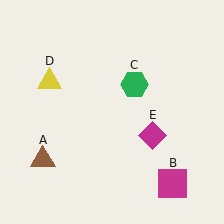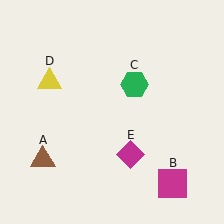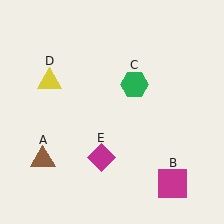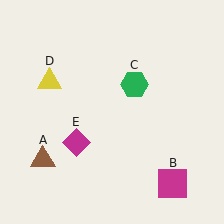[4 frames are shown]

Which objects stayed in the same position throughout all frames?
Brown triangle (object A) and magenta square (object B) and green hexagon (object C) and yellow triangle (object D) remained stationary.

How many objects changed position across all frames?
1 object changed position: magenta diamond (object E).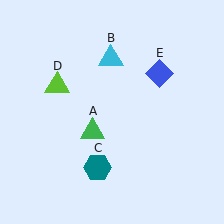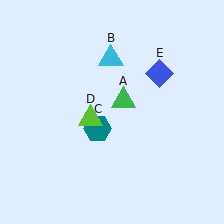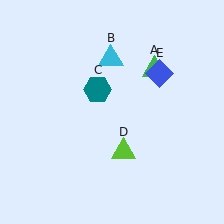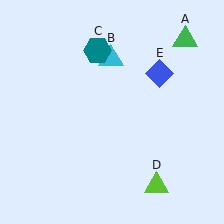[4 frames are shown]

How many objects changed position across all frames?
3 objects changed position: green triangle (object A), teal hexagon (object C), lime triangle (object D).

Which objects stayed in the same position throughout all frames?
Cyan triangle (object B) and blue diamond (object E) remained stationary.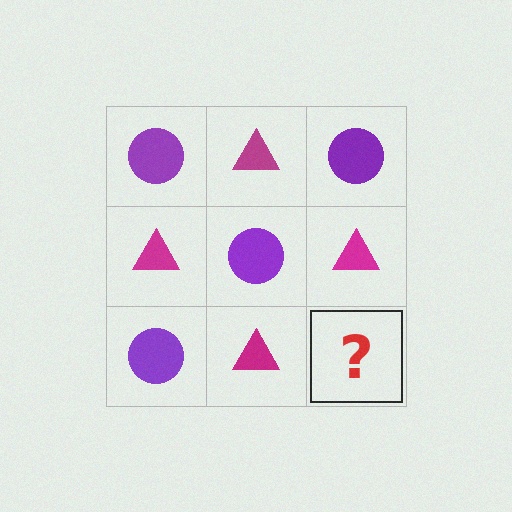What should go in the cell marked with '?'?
The missing cell should contain a purple circle.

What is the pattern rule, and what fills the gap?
The rule is that it alternates purple circle and magenta triangle in a checkerboard pattern. The gap should be filled with a purple circle.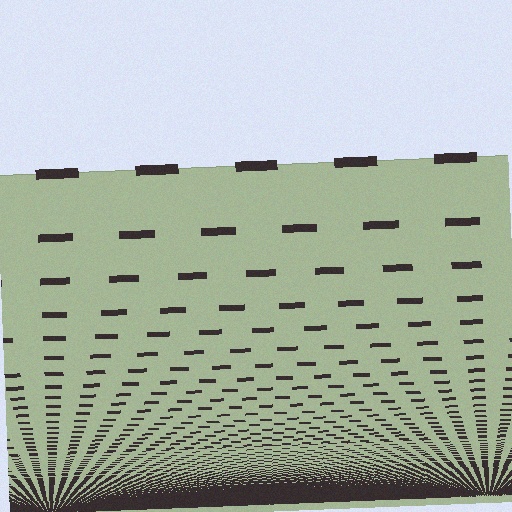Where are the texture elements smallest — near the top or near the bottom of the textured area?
Near the bottom.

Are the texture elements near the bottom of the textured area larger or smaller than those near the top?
Smaller. The gradient is inverted — elements near the bottom are smaller and denser.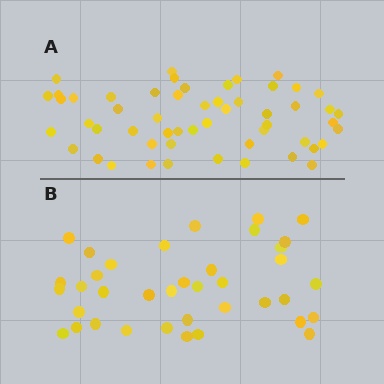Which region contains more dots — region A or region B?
Region A (the top region) has more dots.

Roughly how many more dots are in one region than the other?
Region A has approximately 15 more dots than region B.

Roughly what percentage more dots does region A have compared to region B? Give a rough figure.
About 40% more.